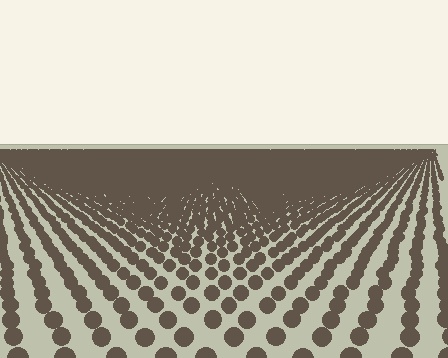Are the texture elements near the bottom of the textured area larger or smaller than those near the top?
Larger. Near the bottom, elements are closer to the viewer and appear at a bigger on-screen size.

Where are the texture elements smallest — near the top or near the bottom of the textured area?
Near the top.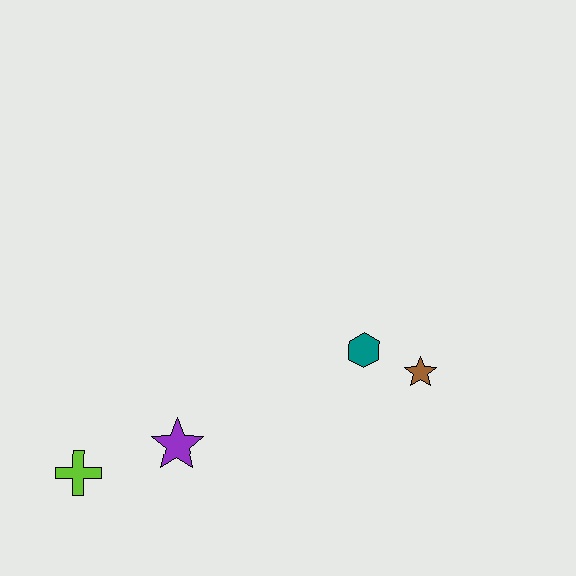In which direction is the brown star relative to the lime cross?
The brown star is to the right of the lime cross.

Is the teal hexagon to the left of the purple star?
No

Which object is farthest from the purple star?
The brown star is farthest from the purple star.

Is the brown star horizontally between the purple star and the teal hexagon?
No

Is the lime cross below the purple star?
Yes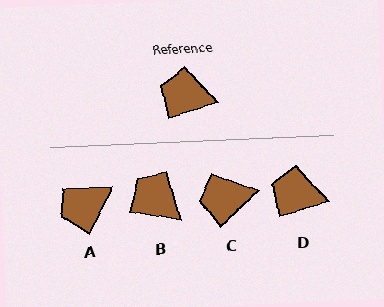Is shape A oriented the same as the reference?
No, it is off by about 47 degrees.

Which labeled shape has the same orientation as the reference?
D.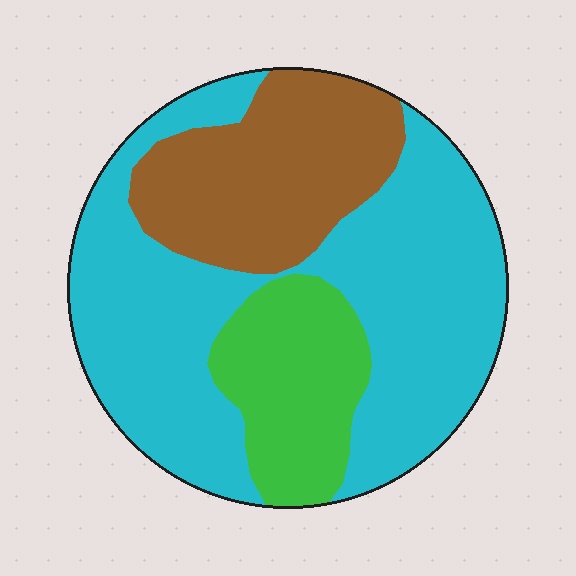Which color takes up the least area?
Green, at roughly 20%.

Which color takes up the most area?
Cyan, at roughly 60%.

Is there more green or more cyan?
Cyan.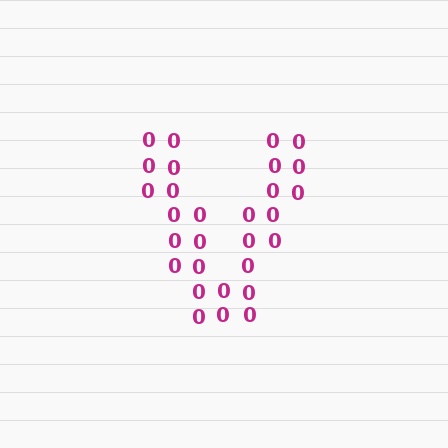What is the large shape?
The large shape is the letter V.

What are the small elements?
The small elements are digit 0's.